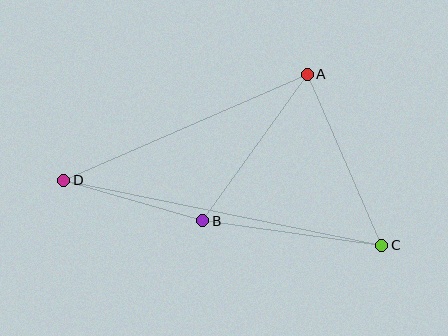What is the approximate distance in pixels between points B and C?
The distance between B and C is approximately 181 pixels.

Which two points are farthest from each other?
Points C and D are farthest from each other.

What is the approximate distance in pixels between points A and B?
The distance between A and B is approximately 180 pixels.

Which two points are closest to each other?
Points B and D are closest to each other.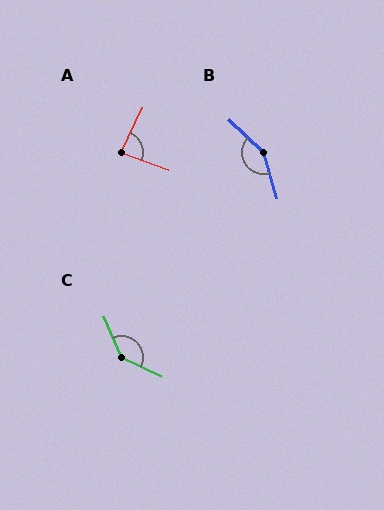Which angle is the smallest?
A, at approximately 84 degrees.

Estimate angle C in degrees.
Approximately 138 degrees.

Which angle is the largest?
B, at approximately 150 degrees.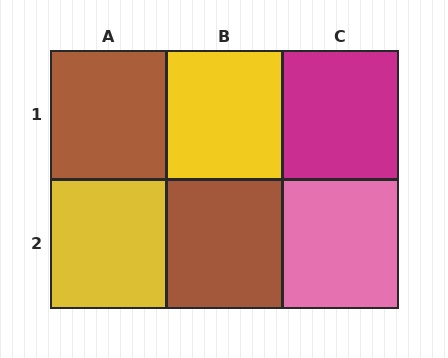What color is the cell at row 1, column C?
Magenta.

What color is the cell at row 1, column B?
Yellow.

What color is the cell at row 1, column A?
Brown.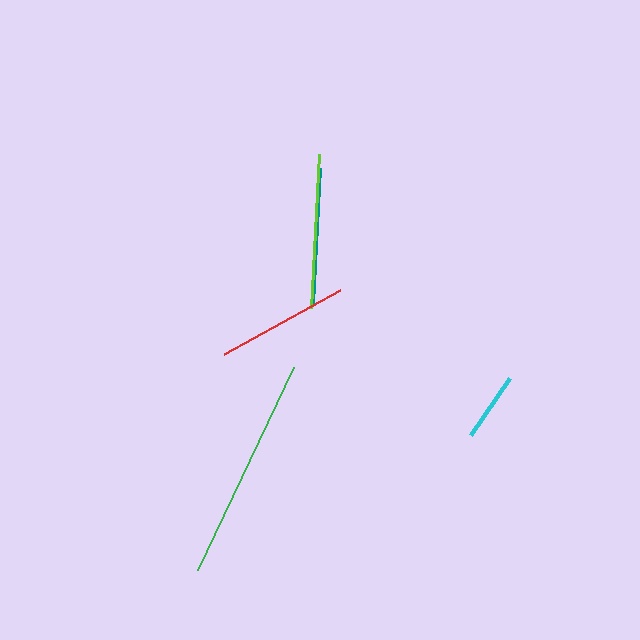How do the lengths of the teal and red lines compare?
The teal and red lines are approximately the same length.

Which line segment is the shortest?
The cyan line is the shortest at approximately 69 pixels.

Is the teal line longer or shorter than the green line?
The green line is longer than the teal line.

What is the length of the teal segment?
The teal segment is approximately 135 pixels long.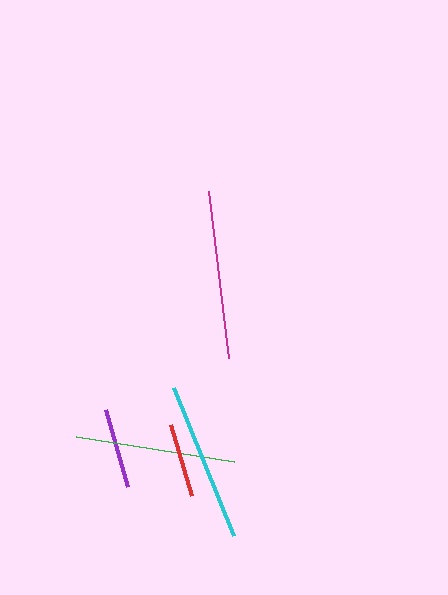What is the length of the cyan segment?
The cyan segment is approximately 159 pixels long.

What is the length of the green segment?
The green segment is approximately 160 pixels long.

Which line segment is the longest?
The magenta line is the longest at approximately 168 pixels.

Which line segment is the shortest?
The red line is the shortest at approximately 74 pixels.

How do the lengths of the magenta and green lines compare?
The magenta and green lines are approximately the same length.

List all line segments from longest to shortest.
From longest to shortest: magenta, green, cyan, purple, red.